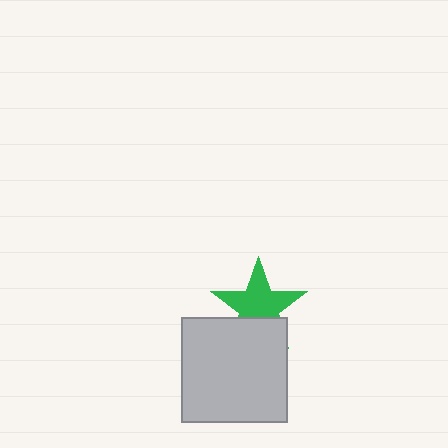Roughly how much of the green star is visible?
Most of it is visible (roughly 69%).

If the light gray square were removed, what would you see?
You would see the complete green star.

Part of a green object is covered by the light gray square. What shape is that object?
It is a star.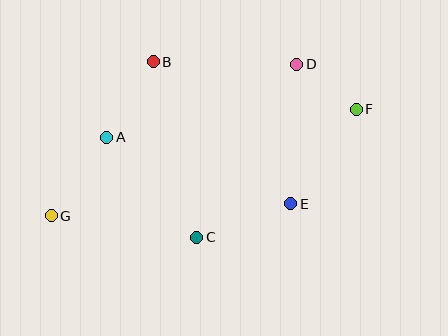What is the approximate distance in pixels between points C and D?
The distance between C and D is approximately 199 pixels.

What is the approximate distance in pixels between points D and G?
The distance between D and G is approximately 288 pixels.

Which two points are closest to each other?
Points D and F are closest to each other.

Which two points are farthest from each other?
Points F and G are farthest from each other.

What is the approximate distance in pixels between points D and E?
The distance between D and E is approximately 140 pixels.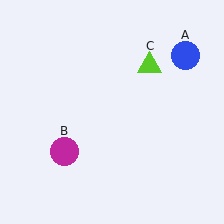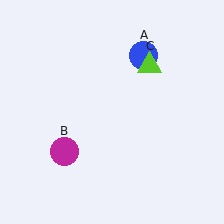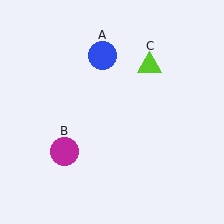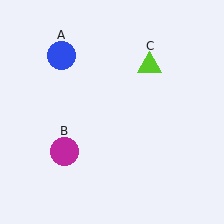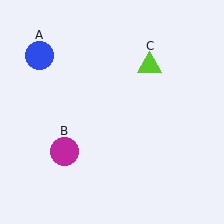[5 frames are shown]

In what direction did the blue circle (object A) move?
The blue circle (object A) moved left.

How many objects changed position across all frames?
1 object changed position: blue circle (object A).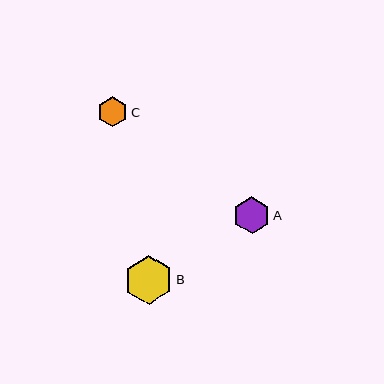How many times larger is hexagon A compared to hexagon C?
Hexagon A is approximately 1.2 times the size of hexagon C.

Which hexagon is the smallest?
Hexagon C is the smallest with a size of approximately 30 pixels.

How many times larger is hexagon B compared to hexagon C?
Hexagon B is approximately 1.6 times the size of hexagon C.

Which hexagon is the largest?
Hexagon B is the largest with a size of approximately 48 pixels.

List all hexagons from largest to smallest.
From largest to smallest: B, A, C.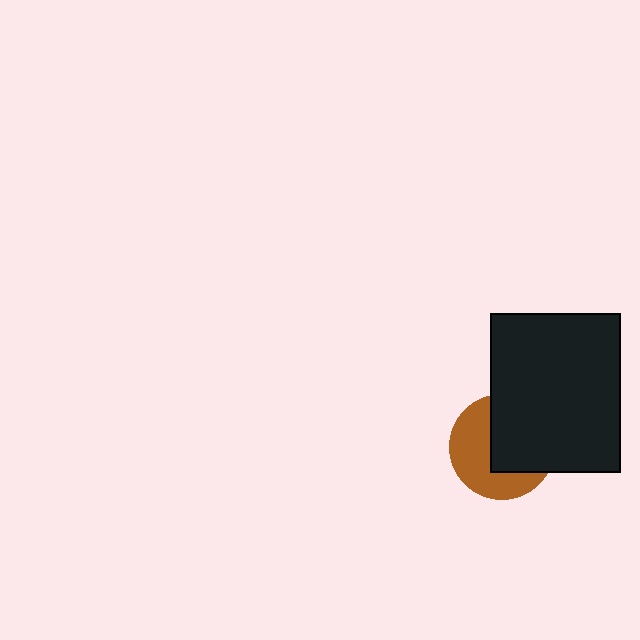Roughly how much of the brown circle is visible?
About half of it is visible (roughly 48%).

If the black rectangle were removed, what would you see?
You would see the complete brown circle.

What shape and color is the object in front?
The object in front is a black rectangle.